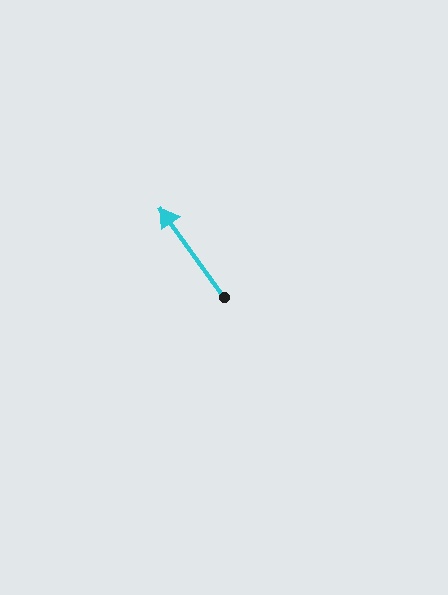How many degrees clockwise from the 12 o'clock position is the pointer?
Approximately 324 degrees.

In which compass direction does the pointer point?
Northwest.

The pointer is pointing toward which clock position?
Roughly 11 o'clock.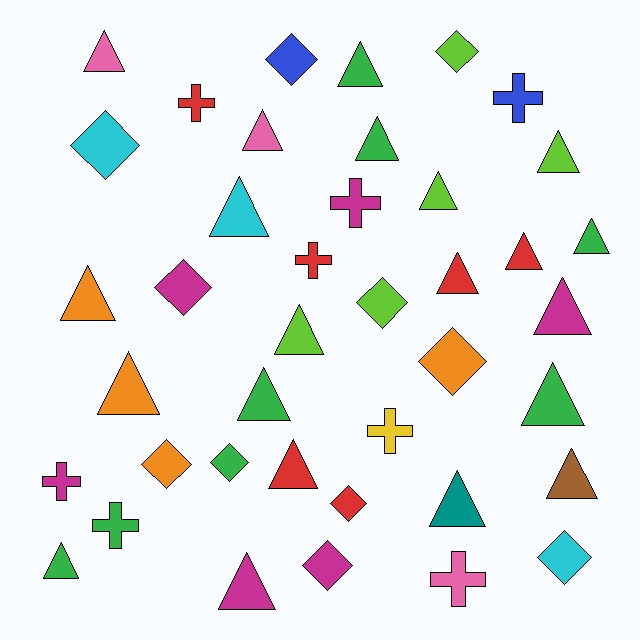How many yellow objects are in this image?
There is 1 yellow object.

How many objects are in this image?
There are 40 objects.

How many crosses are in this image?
There are 8 crosses.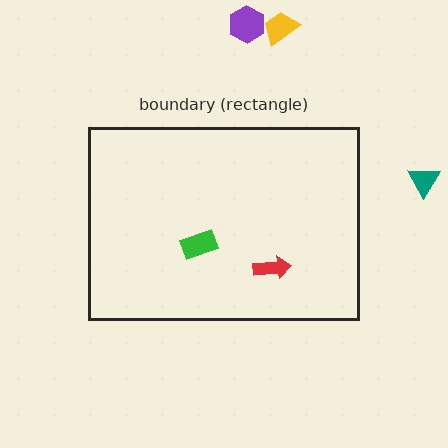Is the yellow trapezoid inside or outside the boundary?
Outside.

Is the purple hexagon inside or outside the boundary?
Outside.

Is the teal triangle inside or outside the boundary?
Outside.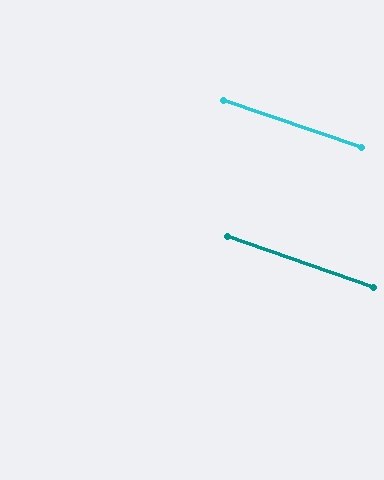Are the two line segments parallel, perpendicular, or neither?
Parallel — their directions differ by only 0.3°.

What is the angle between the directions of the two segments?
Approximately 0 degrees.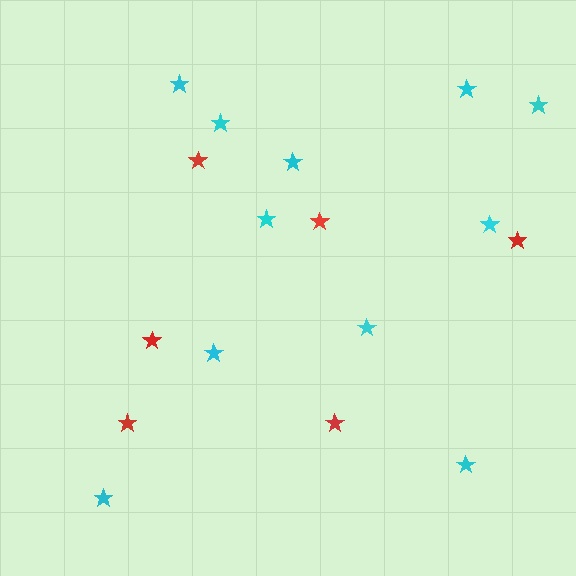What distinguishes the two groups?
There are 2 groups: one group of cyan stars (11) and one group of red stars (6).